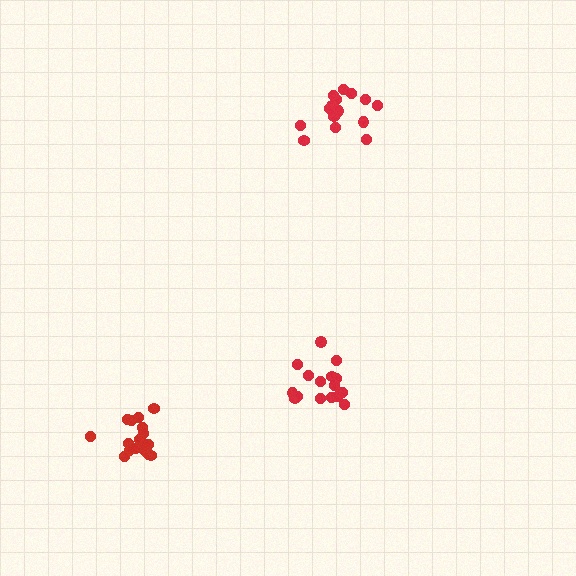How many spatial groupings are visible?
There are 3 spatial groupings.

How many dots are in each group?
Group 1: 16 dots, Group 2: 18 dots, Group 3: 16 dots (50 total).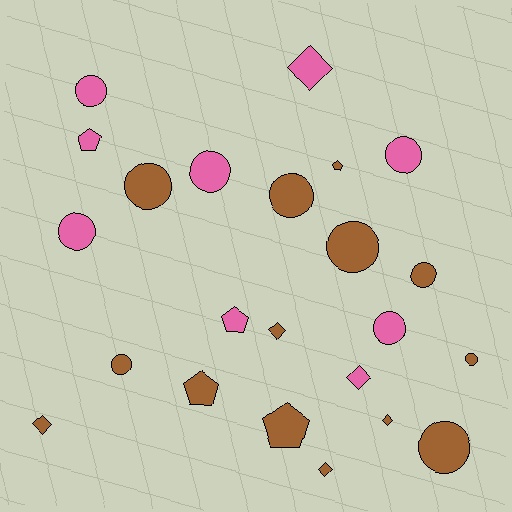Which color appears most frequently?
Brown, with 14 objects.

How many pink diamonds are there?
There are 2 pink diamonds.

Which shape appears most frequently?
Circle, with 12 objects.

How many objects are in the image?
There are 23 objects.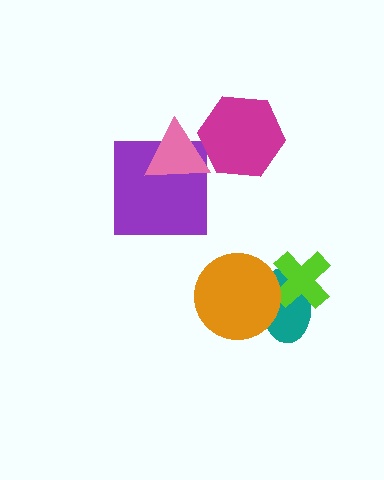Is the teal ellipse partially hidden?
Yes, it is partially covered by another shape.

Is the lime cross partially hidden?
Yes, it is partially covered by another shape.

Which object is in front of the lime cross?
The orange circle is in front of the lime cross.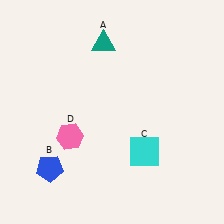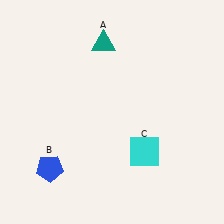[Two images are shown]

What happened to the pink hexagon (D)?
The pink hexagon (D) was removed in Image 2. It was in the bottom-left area of Image 1.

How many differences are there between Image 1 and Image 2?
There is 1 difference between the two images.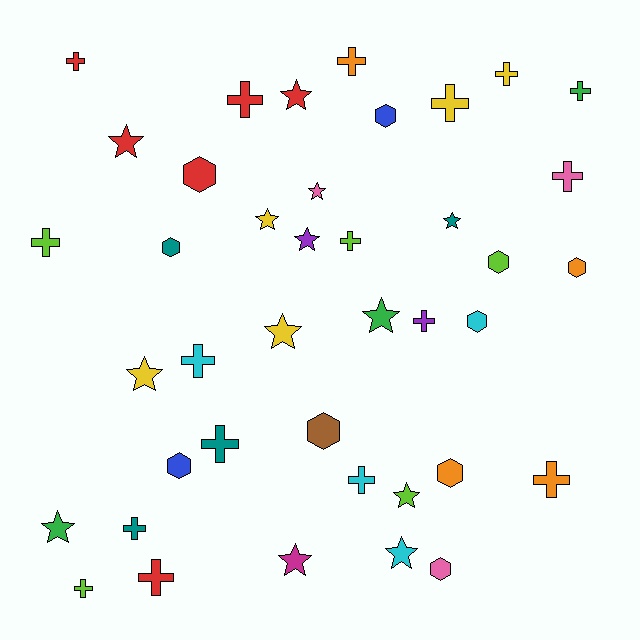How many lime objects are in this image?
There are 5 lime objects.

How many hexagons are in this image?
There are 10 hexagons.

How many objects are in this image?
There are 40 objects.